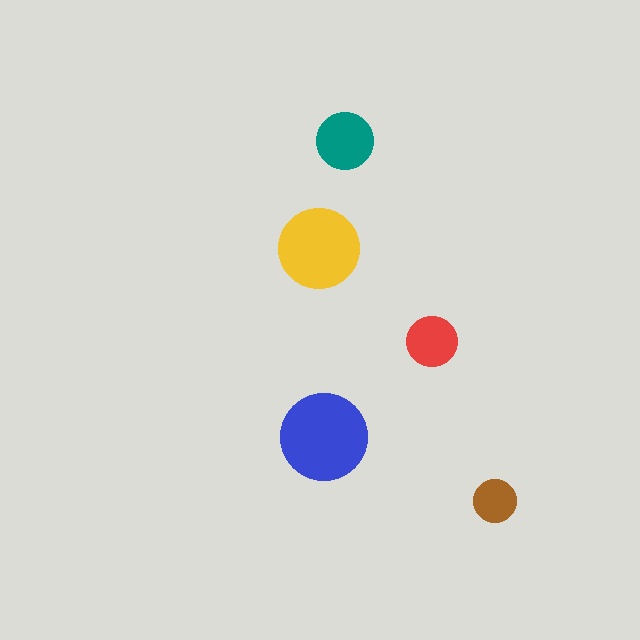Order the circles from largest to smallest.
the blue one, the yellow one, the teal one, the red one, the brown one.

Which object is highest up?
The teal circle is topmost.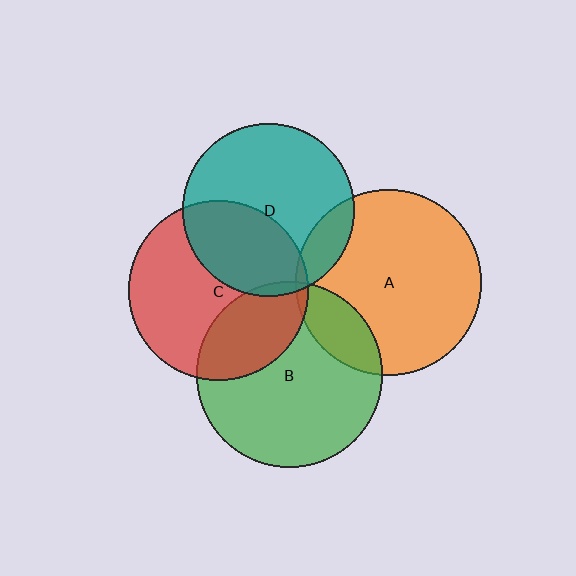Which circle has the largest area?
Circle B (green).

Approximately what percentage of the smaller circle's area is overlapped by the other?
Approximately 35%.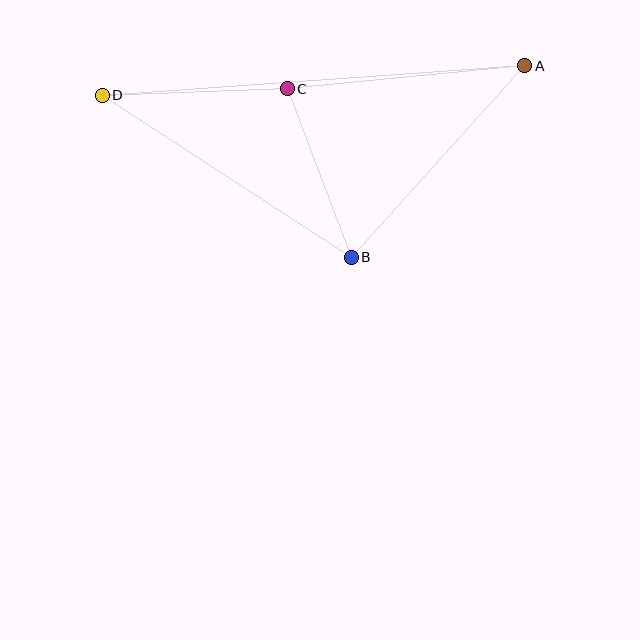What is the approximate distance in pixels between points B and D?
The distance between B and D is approximately 297 pixels.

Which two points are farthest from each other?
Points A and D are farthest from each other.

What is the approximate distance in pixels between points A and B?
The distance between A and B is approximately 258 pixels.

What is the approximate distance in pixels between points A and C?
The distance between A and C is approximately 238 pixels.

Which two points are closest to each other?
Points B and C are closest to each other.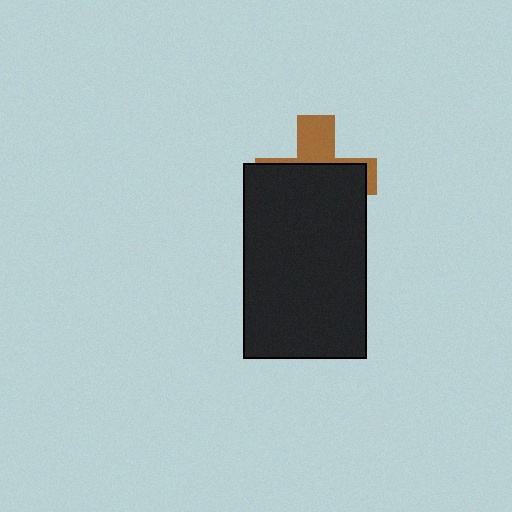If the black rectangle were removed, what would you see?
You would see the complete brown cross.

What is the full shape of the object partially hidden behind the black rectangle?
The partially hidden object is a brown cross.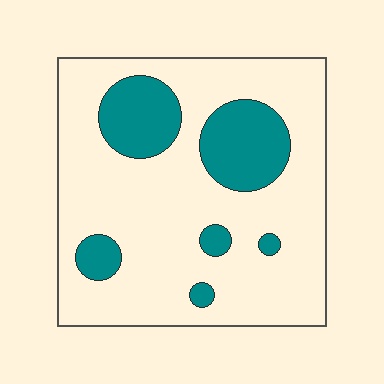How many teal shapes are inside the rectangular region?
6.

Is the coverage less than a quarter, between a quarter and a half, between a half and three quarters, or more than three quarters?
Less than a quarter.